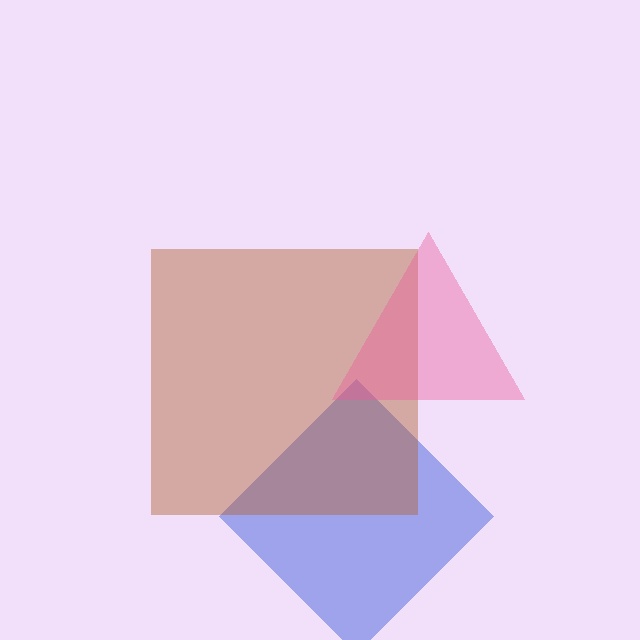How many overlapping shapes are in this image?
There are 3 overlapping shapes in the image.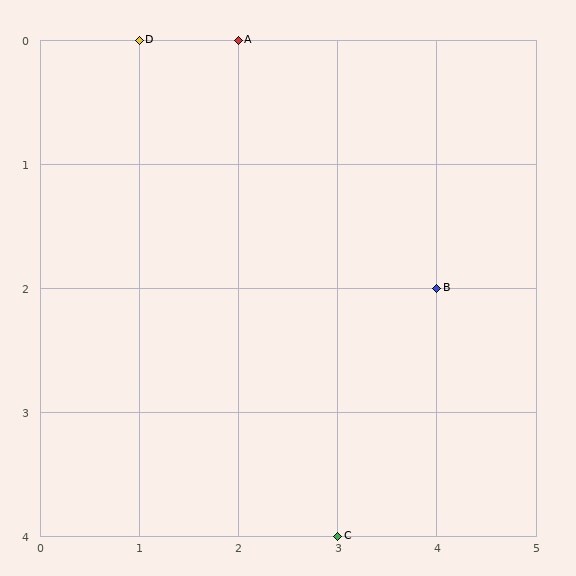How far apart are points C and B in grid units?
Points C and B are 1 column and 2 rows apart (about 2.2 grid units diagonally).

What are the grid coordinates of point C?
Point C is at grid coordinates (3, 4).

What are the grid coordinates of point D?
Point D is at grid coordinates (1, 0).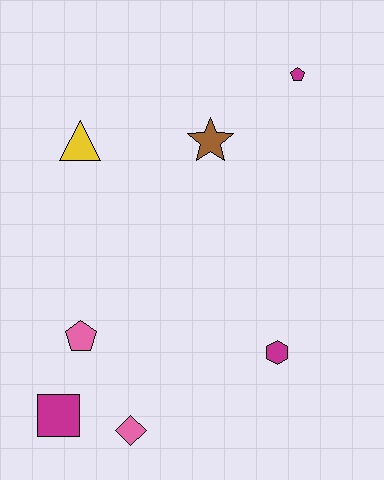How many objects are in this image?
There are 7 objects.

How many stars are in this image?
There is 1 star.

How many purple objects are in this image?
There are no purple objects.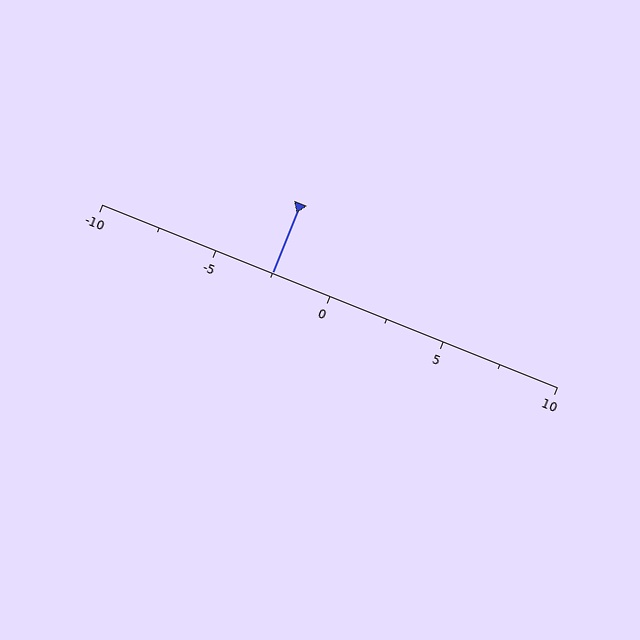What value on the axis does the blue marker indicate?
The marker indicates approximately -2.5.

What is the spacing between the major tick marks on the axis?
The major ticks are spaced 5 apart.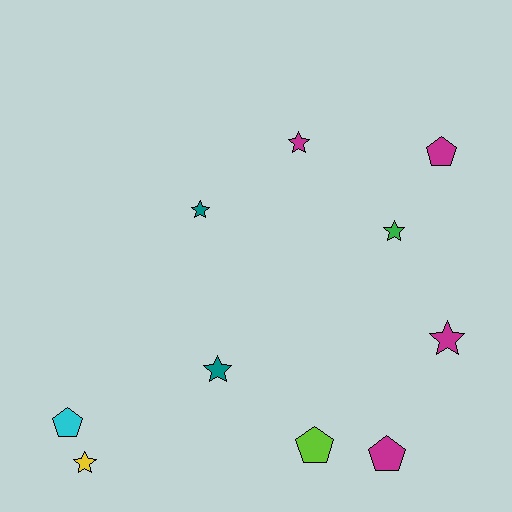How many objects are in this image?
There are 10 objects.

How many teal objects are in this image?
There are 2 teal objects.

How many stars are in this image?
There are 6 stars.